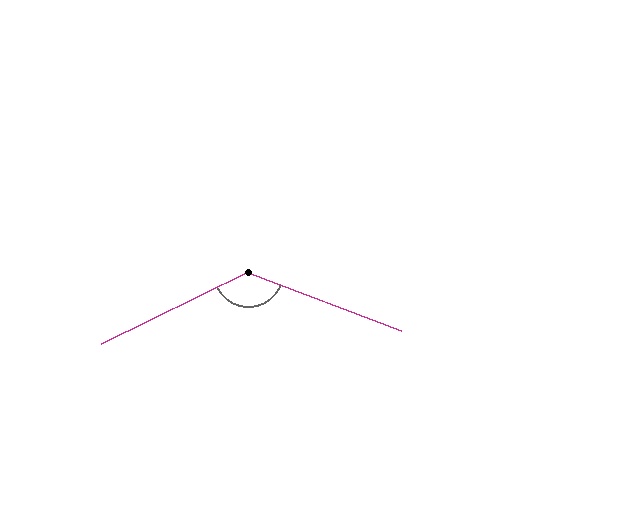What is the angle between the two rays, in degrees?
Approximately 133 degrees.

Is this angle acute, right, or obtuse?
It is obtuse.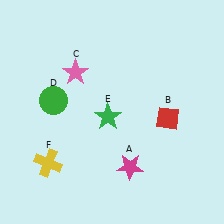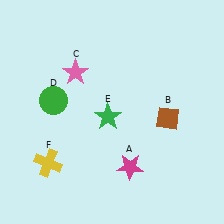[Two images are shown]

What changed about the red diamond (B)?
In Image 1, B is red. In Image 2, it changed to brown.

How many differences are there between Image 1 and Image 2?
There is 1 difference between the two images.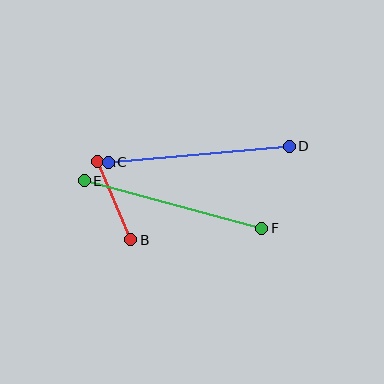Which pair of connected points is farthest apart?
Points E and F are farthest apart.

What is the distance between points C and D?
The distance is approximately 182 pixels.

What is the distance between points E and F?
The distance is approximately 184 pixels.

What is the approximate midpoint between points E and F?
The midpoint is at approximately (173, 204) pixels.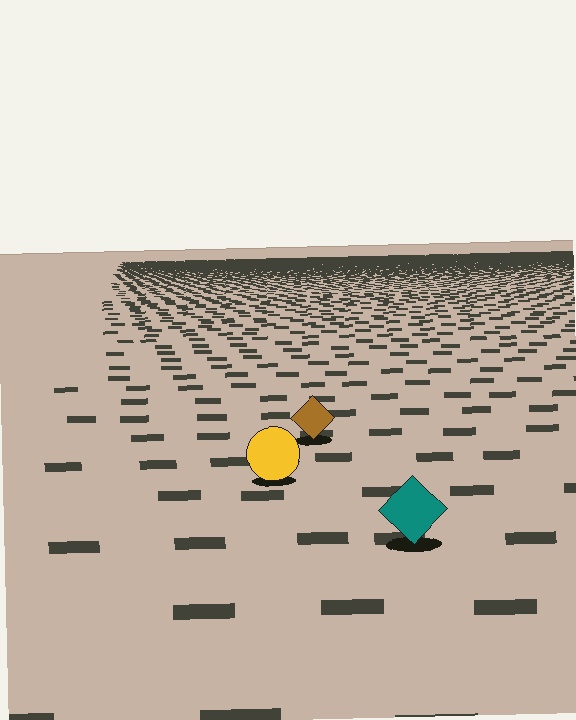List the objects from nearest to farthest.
From nearest to farthest: the teal diamond, the yellow circle, the brown diamond.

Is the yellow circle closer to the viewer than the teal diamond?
No. The teal diamond is closer — you can tell from the texture gradient: the ground texture is coarser near it.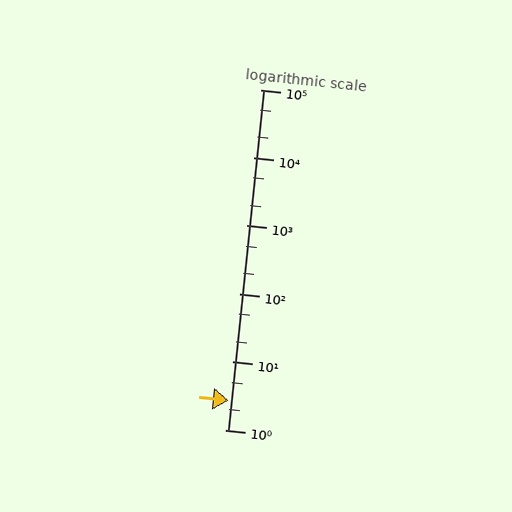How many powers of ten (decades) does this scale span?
The scale spans 5 decades, from 1 to 100000.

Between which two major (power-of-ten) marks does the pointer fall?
The pointer is between 1 and 10.